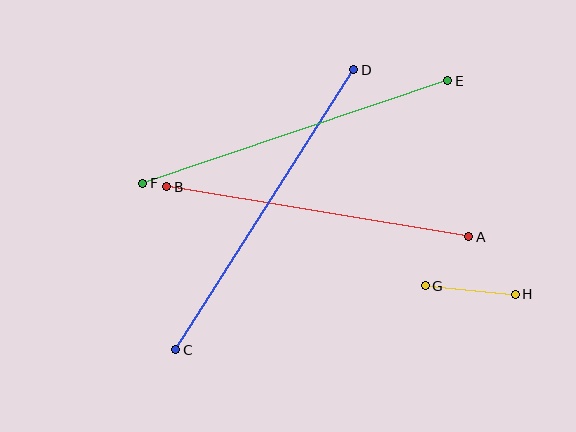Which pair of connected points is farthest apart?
Points C and D are farthest apart.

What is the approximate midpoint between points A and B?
The midpoint is at approximately (318, 212) pixels.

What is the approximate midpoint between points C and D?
The midpoint is at approximately (265, 210) pixels.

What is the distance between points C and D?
The distance is approximately 332 pixels.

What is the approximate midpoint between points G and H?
The midpoint is at approximately (470, 290) pixels.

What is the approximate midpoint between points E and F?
The midpoint is at approximately (295, 132) pixels.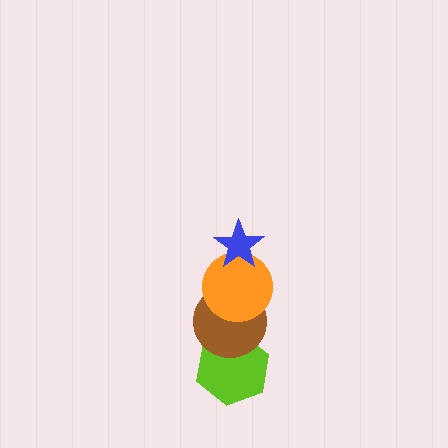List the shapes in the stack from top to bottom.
From top to bottom: the blue star, the orange circle, the brown circle, the lime hexagon.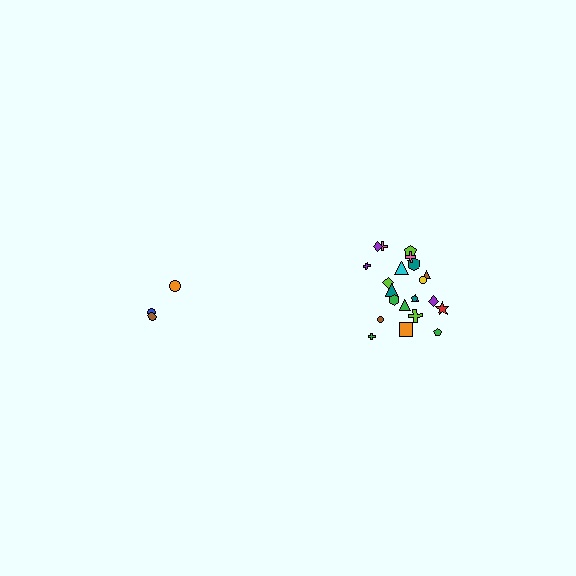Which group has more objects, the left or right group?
The right group.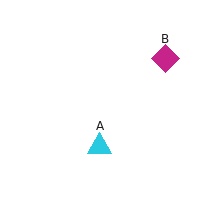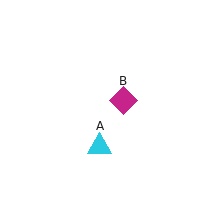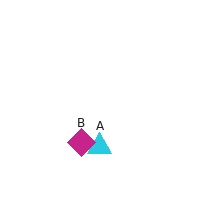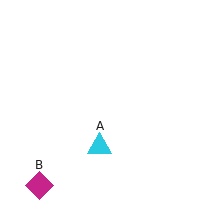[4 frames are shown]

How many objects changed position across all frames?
1 object changed position: magenta diamond (object B).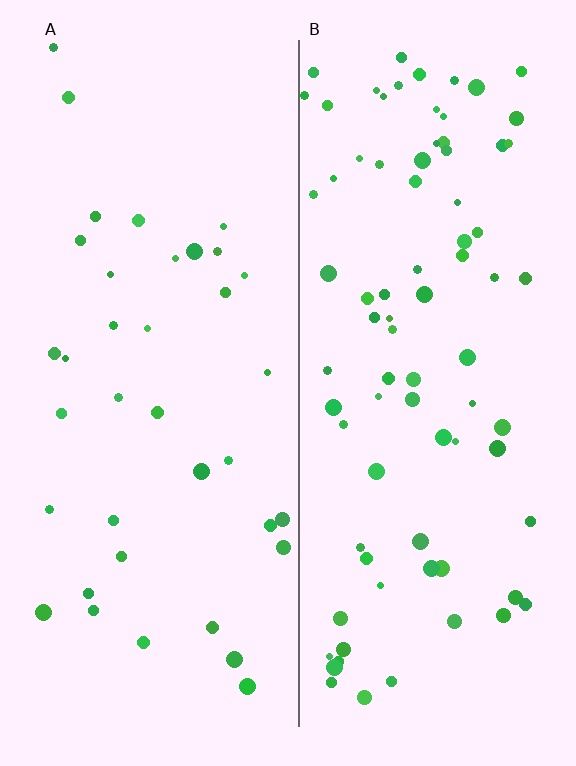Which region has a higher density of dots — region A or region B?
B (the right).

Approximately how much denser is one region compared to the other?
Approximately 2.3× — region B over region A.